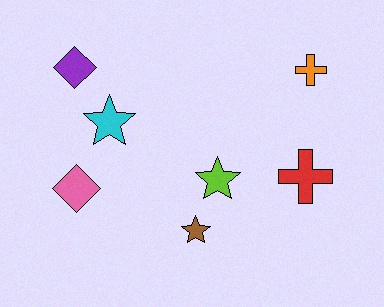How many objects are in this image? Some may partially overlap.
There are 7 objects.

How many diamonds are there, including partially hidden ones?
There are 2 diamonds.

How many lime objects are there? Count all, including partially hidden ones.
There is 1 lime object.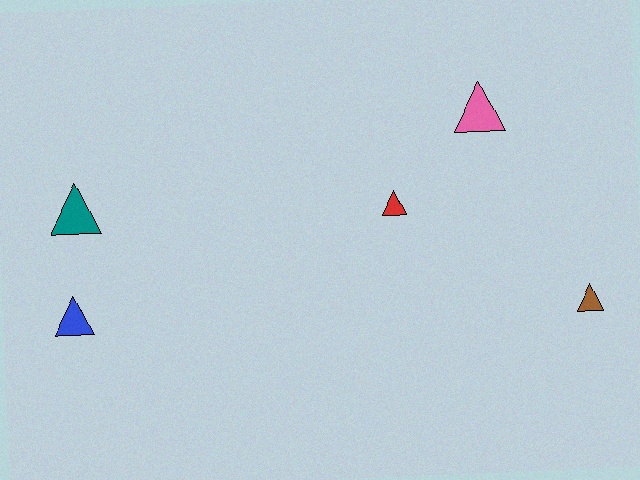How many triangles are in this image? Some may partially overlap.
There are 5 triangles.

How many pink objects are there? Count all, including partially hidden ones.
There is 1 pink object.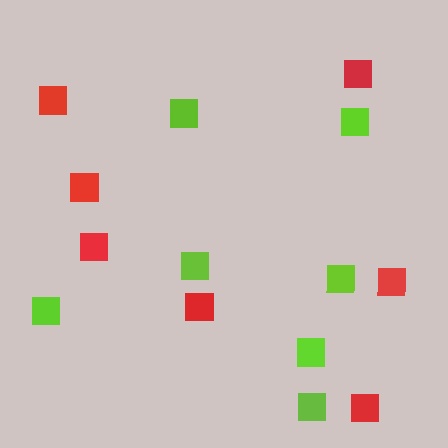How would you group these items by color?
There are 2 groups: one group of red squares (7) and one group of lime squares (7).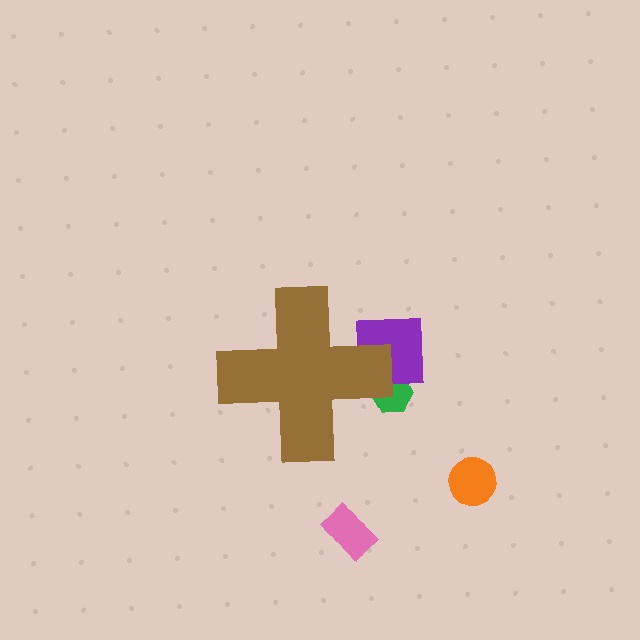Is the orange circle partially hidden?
No, the orange circle is fully visible.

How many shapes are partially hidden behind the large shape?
2 shapes are partially hidden.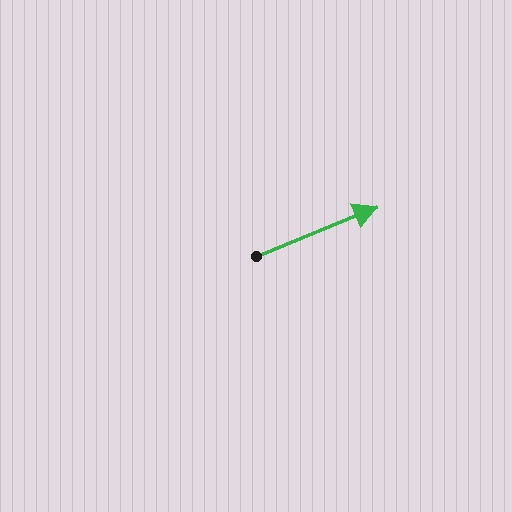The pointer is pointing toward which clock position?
Roughly 2 o'clock.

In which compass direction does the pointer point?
East.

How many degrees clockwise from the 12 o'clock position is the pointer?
Approximately 68 degrees.